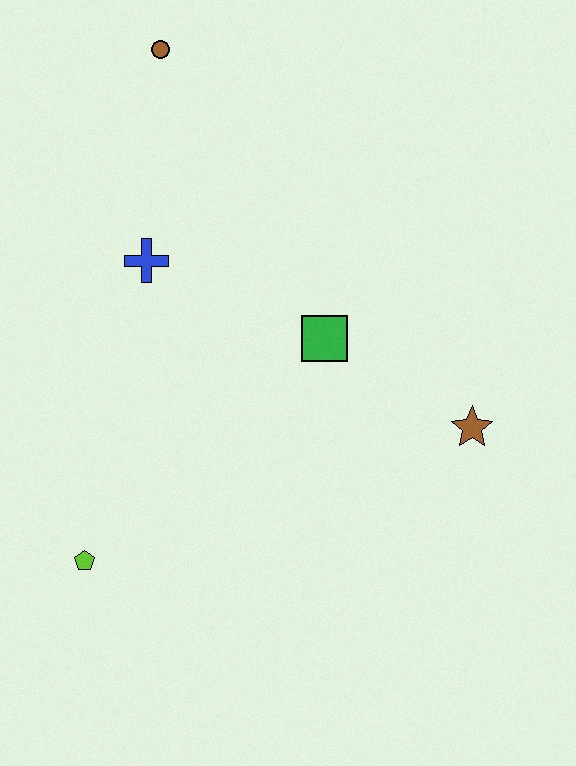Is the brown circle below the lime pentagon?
No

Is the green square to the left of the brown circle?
No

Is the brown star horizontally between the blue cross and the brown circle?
No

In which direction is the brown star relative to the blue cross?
The brown star is to the right of the blue cross.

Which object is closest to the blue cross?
The green square is closest to the blue cross.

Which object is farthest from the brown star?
The brown circle is farthest from the brown star.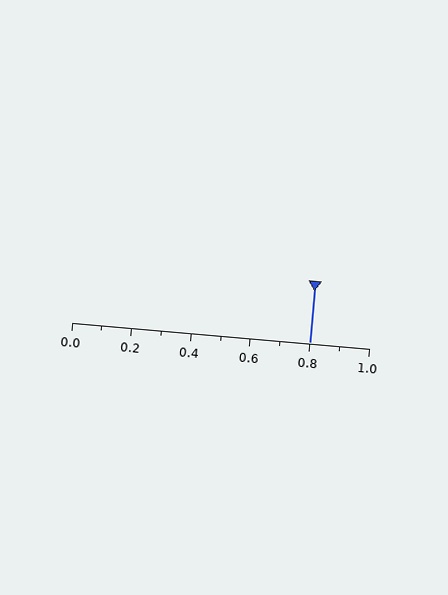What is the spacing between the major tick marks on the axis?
The major ticks are spaced 0.2 apart.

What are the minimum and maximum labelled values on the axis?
The axis runs from 0.0 to 1.0.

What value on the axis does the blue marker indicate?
The marker indicates approximately 0.8.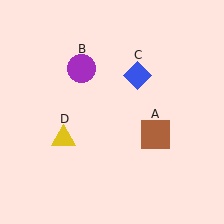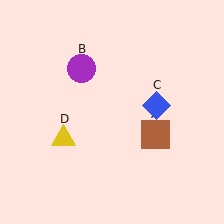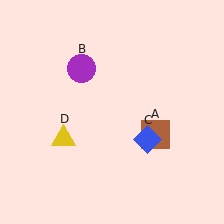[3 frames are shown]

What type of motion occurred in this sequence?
The blue diamond (object C) rotated clockwise around the center of the scene.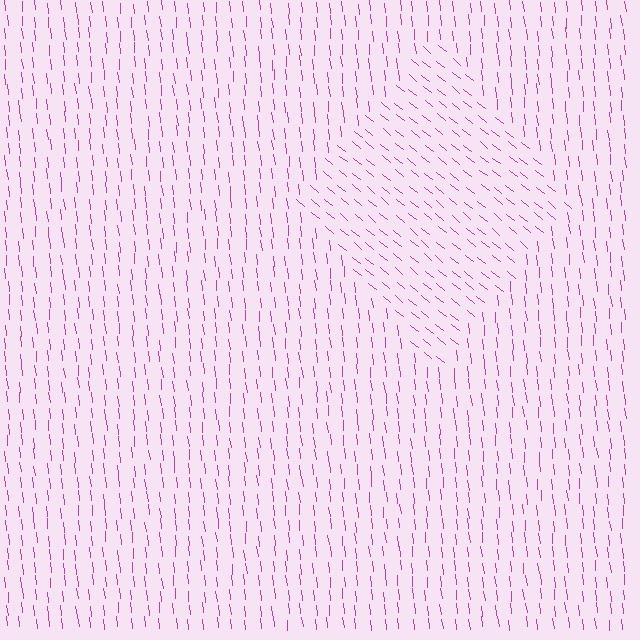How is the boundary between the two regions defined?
The boundary is defined purely by a change in line orientation (approximately 45 degrees difference). All lines are the same color and thickness.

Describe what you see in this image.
The image is filled with small magenta line segments. A diamond region in the image has lines oriented differently from the surrounding lines, creating a visible texture boundary.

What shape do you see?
I see a diamond.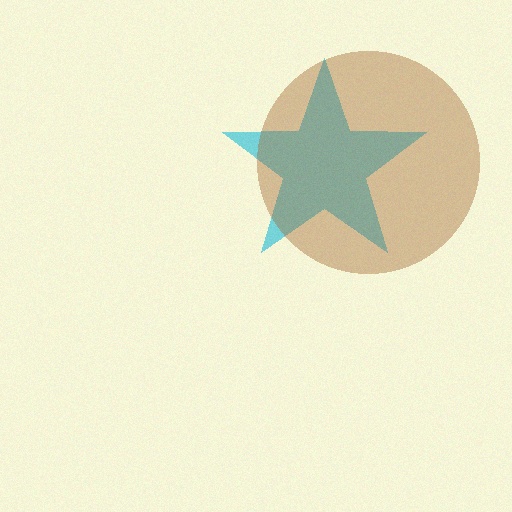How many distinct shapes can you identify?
There are 2 distinct shapes: a cyan star, a brown circle.